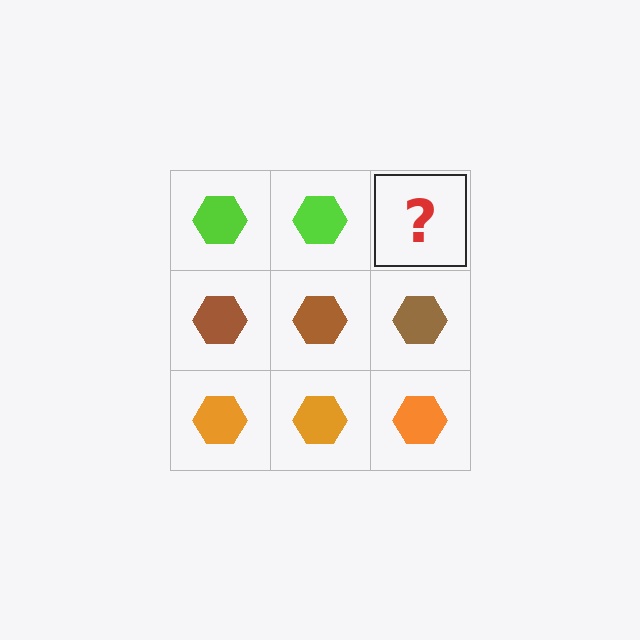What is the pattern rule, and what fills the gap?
The rule is that each row has a consistent color. The gap should be filled with a lime hexagon.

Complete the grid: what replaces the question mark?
The question mark should be replaced with a lime hexagon.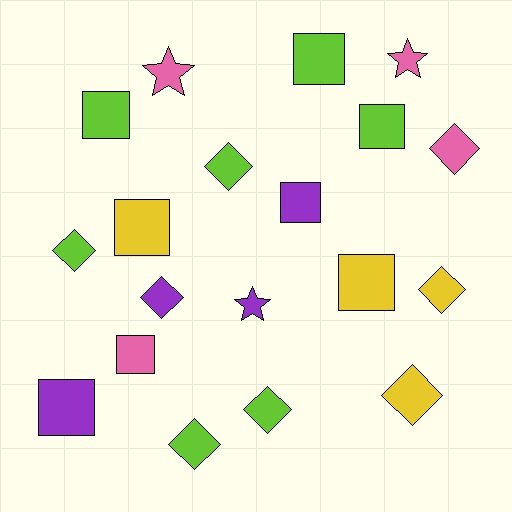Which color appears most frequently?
Lime, with 7 objects.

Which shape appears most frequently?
Diamond, with 8 objects.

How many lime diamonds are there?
There are 4 lime diamonds.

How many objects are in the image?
There are 19 objects.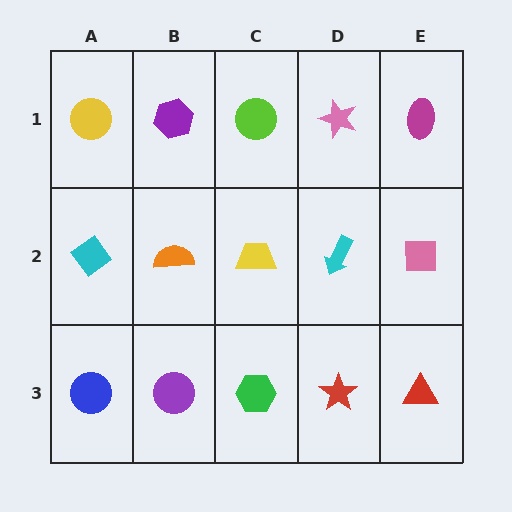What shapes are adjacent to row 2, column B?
A purple hexagon (row 1, column B), a purple circle (row 3, column B), a cyan diamond (row 2, column A), a yellow trapezoid (row 2, column C).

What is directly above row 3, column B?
An orange semicircle.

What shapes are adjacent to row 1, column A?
A cyan diamond (row 2, column A), a purple hexagon (row 1, column B).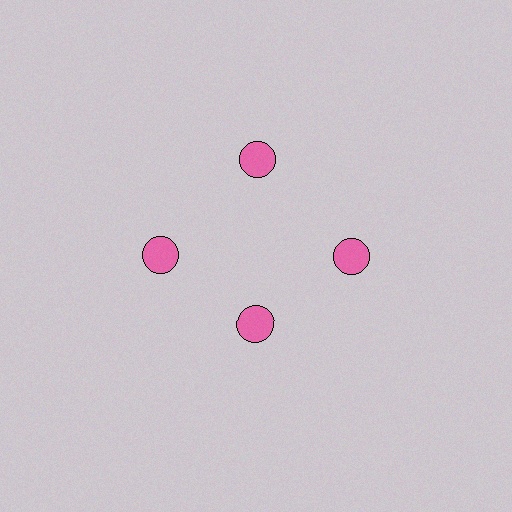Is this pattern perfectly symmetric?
No. The 4 pink circles are arranged in a ring, but one element near the 6 o'clock position is pulled inward toward the center, breaking the 4-fold rotational symmetry.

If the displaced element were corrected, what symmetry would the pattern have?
It would have 4-fold rotational symmetry — the pattern would map onto itself every 90 degrees.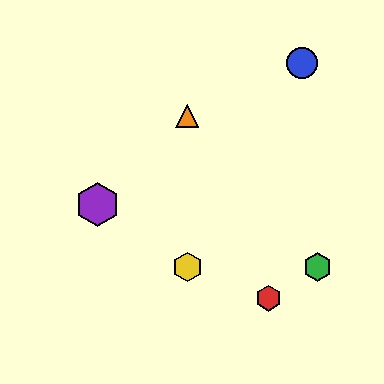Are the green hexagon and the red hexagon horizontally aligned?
No, the green hexagon is at y≈267 and the red hexagon is at y≈298.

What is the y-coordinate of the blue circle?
The blue circle is at y≈63.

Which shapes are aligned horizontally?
The green hexagon, the yellow hexagon are aligned horizontally.